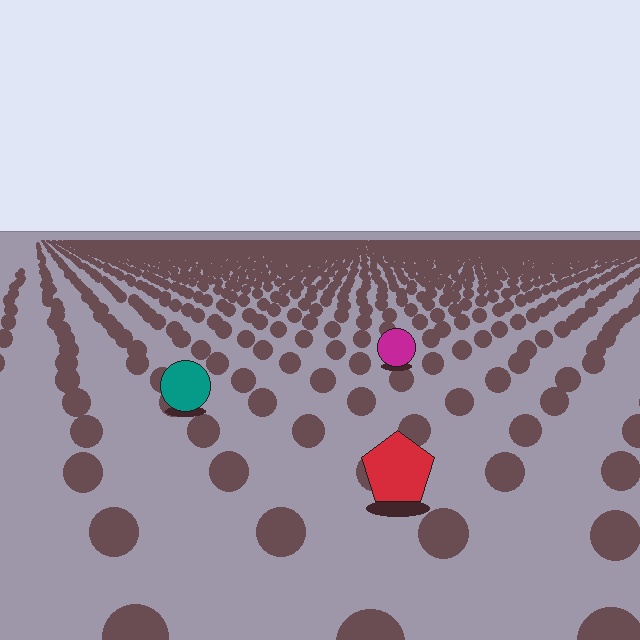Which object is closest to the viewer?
The red pentagon is closest. The texture marks near it are larger and more spread out.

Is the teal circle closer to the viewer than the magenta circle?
Yes. The teal circle is closer — you can tell from the texture gradient: the ground texture is coarser near it.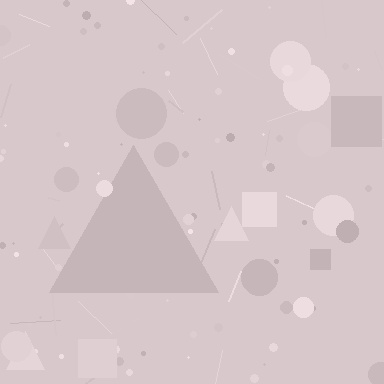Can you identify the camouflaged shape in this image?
The camouflaged shape is a triangle.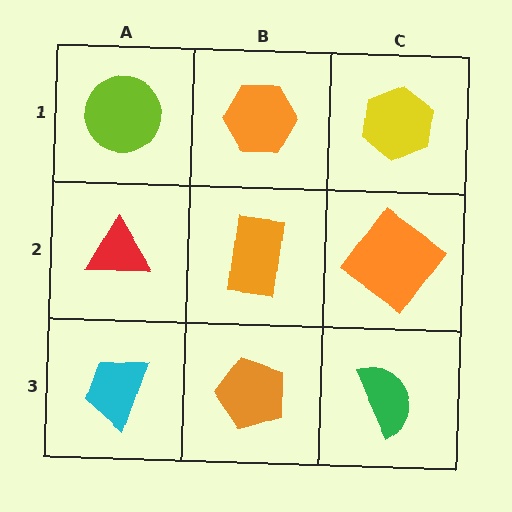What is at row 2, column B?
An orange rectangle.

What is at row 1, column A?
A lime circle.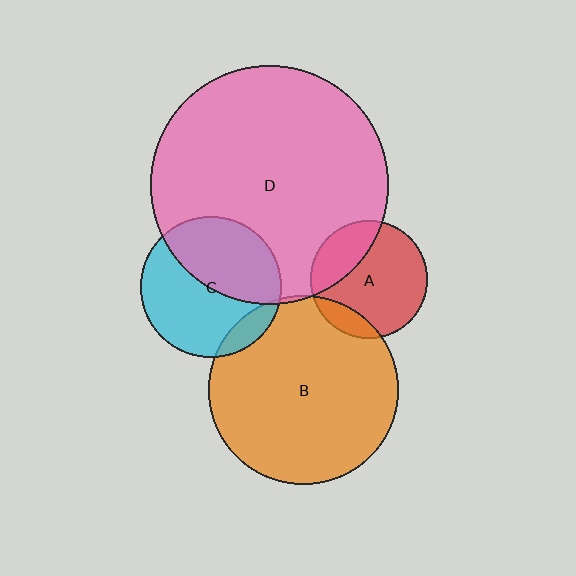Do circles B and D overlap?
Yes.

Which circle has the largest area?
Circle D (pink).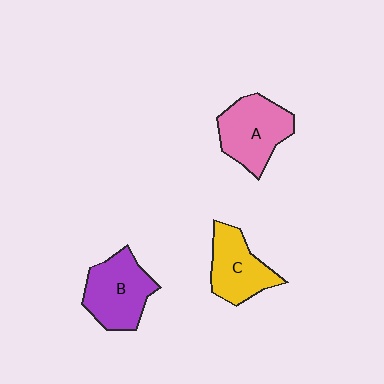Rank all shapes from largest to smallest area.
From largest to smallest: A (pink), B (purple), C (yellow).